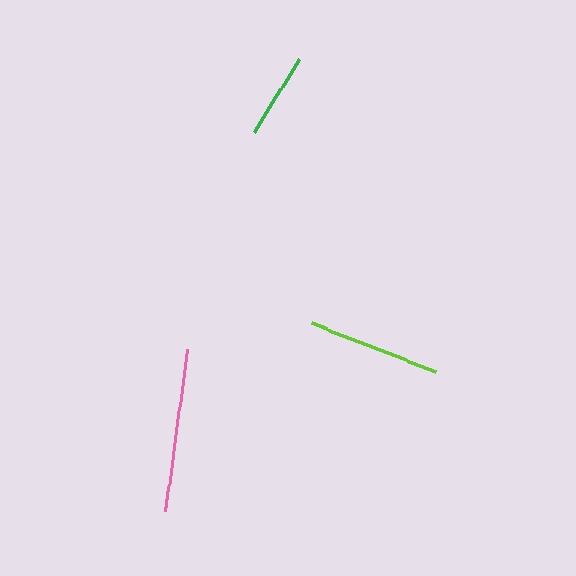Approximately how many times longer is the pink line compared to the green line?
The pink line is approximately 1.9 times the length of the green line.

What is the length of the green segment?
The green segment is approximately 85 pixels long.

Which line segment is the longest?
The pink line is the longest at approximately 165 pixels.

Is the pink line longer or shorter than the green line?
The pink line is longer than the green line.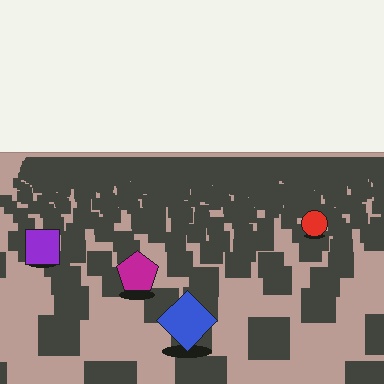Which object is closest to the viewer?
The blue diamond is closest. The texture marks near it are larger and more spread out.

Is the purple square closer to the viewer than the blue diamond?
No. The blue diamond is closer — you can tell from the texture gradient: the ground texture is coarser near it.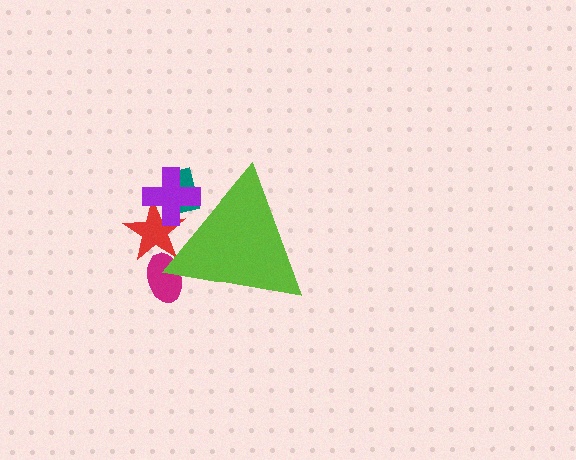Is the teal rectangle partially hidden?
Yes, the teal rectangle is partially hidden behind the lime triangle.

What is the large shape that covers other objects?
A lime triangle.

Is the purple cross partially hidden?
Yes, the purple cross is partially hidden behind the lime triangle.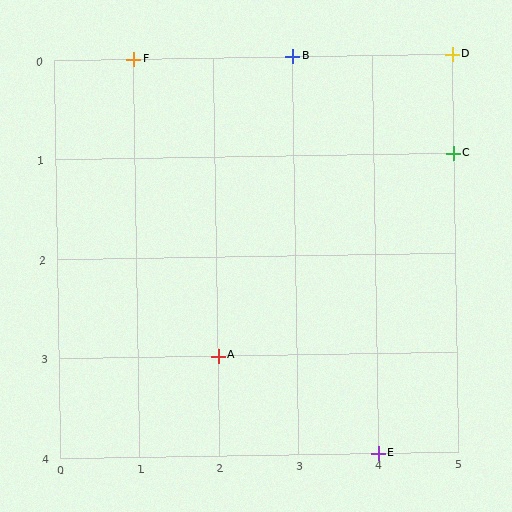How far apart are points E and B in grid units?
Points E and B are 1 column and 4 rows apart (about 4.1 grid units diagonally).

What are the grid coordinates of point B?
Point B is at grid coordinates (3, 0).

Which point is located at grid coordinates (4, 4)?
Point E is at (4, 4).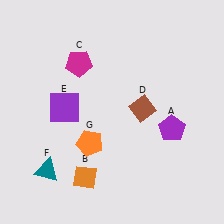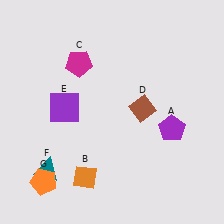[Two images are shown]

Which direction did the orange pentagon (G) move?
The orange pentagon (G) moved left.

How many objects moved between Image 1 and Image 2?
1 object moved between the two images.